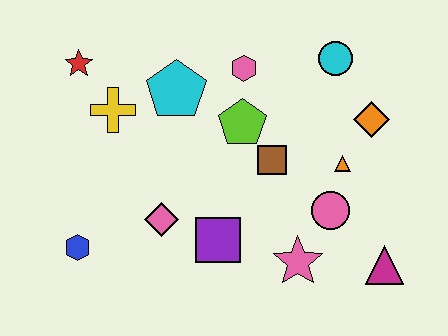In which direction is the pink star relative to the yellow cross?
The pink star is to the right of the yellow cross.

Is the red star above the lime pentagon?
Yes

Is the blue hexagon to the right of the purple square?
No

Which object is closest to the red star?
The yellow cross is closest to the red star.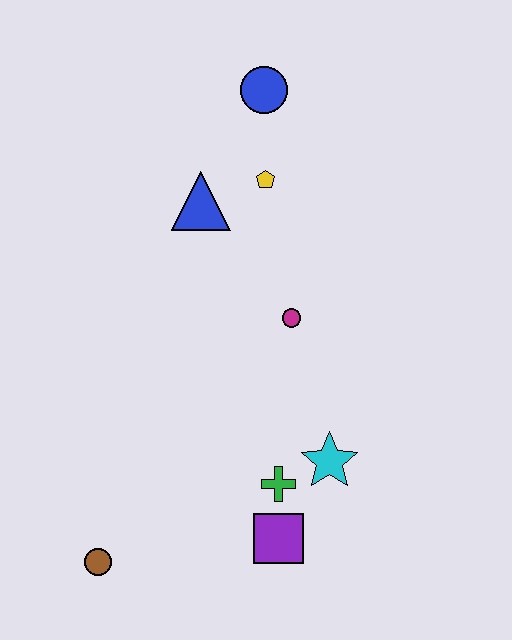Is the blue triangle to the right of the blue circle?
No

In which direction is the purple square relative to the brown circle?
The purple square is to the right of the brown circle.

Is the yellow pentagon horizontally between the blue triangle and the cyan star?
Yes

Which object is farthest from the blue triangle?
The brown circle is farthest from the blue triangle.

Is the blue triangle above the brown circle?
Yes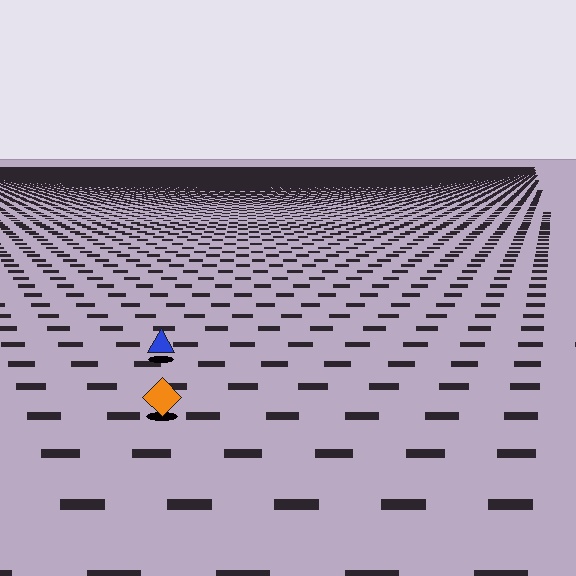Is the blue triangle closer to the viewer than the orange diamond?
No. The orange diamond is closer — you can tell from the texture gradient: the ground texture is coarser near it.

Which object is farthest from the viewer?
The blue triangle is farthest from the viewer. It appears smaller and the ground texture around it is denser.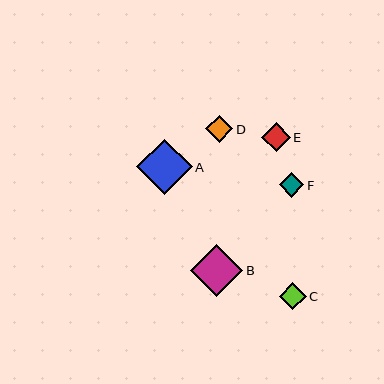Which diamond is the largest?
Diamond A is the largest with a size of approximately 55 pixels.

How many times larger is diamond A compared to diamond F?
Diamond A is approximately 2.3 times the size of diamond F.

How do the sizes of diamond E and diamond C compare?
Diamond E and diamond C are approximately the same size.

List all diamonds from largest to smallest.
From largest to smallest: A, B, E, D, C, F.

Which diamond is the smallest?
Diamond F is the smallest with a size of approximately 24 pixels.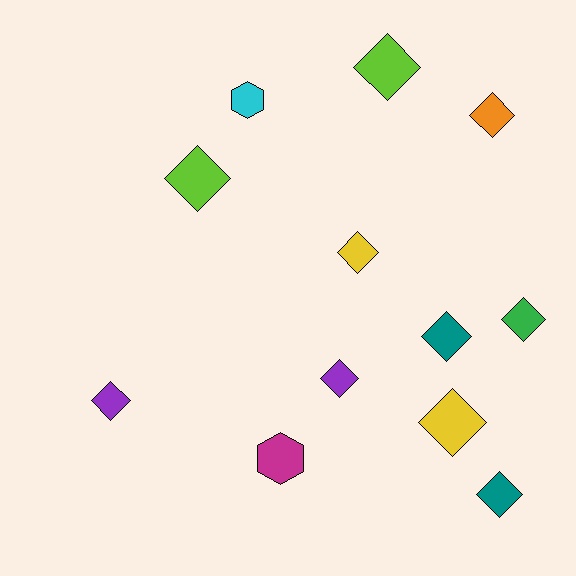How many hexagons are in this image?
There are 2 hexagons.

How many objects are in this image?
There are 12 objects.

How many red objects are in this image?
There are no red objects.